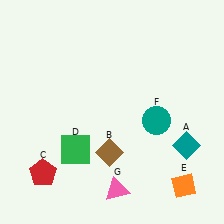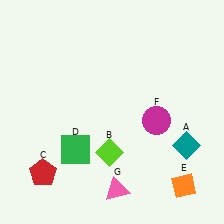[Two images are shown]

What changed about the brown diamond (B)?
In Image 1, B is brown. In Image 2, it changed to lime.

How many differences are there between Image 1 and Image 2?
There are 2 differences between the two images.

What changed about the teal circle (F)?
In Image 1, F is teal. In Image 2, it changed to magenta.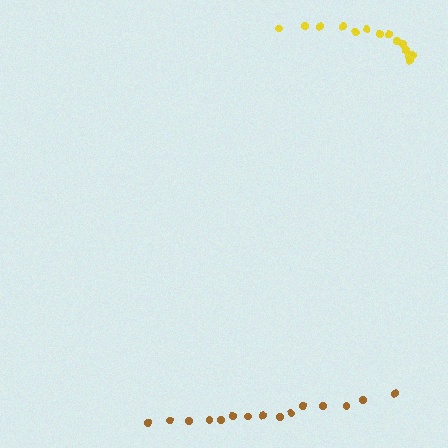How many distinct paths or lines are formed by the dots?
There are 2 distinct paths.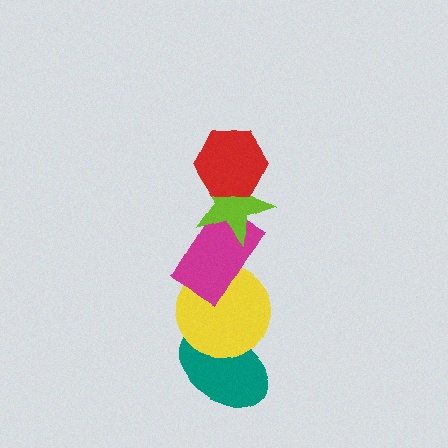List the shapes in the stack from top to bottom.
From top to bottom: the red hexagon, the lime star, the magenta rectangle, the yellow circle, the teal ellipse.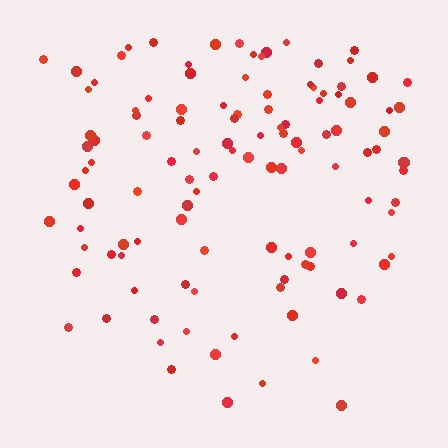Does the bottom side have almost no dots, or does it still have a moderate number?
Still a moderate number, just noticeably fewer than the top.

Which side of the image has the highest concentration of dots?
The top.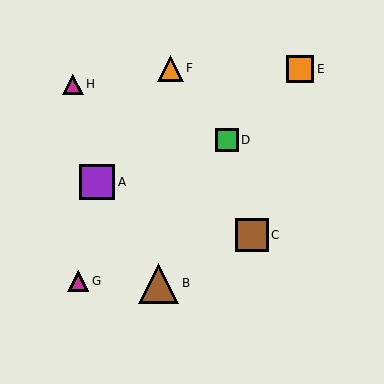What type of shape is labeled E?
Shape E is an orange square.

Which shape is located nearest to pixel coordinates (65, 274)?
The magenta triangle (labeled G) at (78, 281) is nearest to that location.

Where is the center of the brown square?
The center of the brown square is at (252, 235).